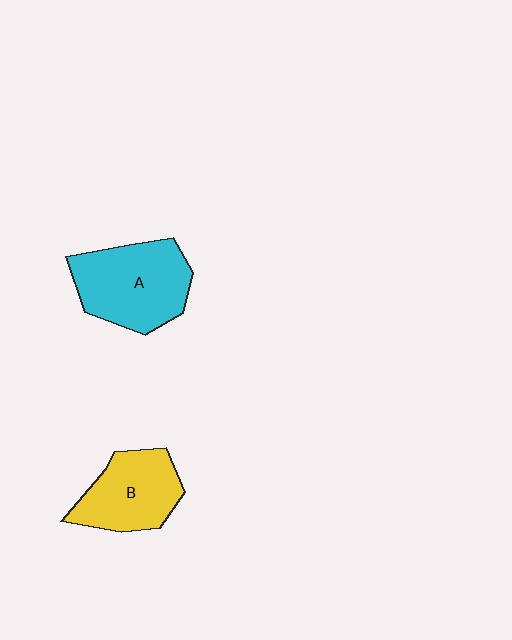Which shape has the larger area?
Shape A (cyan).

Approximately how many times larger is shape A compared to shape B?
Approximately 1.3 times.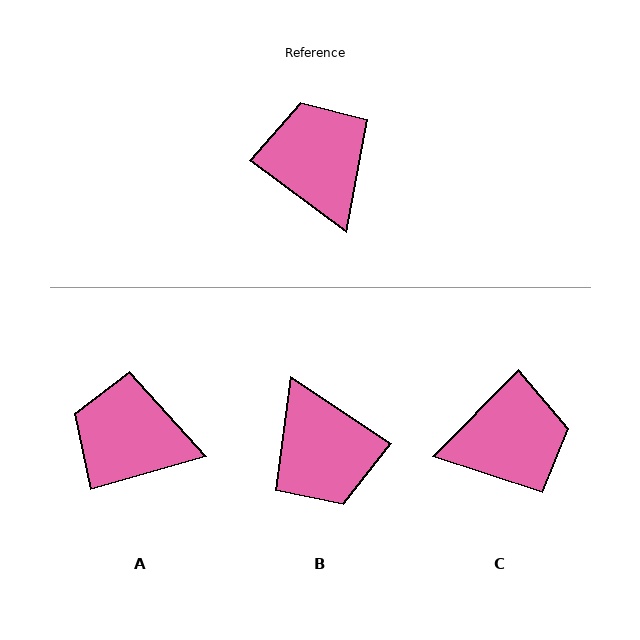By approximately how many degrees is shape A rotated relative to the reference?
Approximately 53 degrees counter-clockwise.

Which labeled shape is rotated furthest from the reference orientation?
B, about 177 degrees away.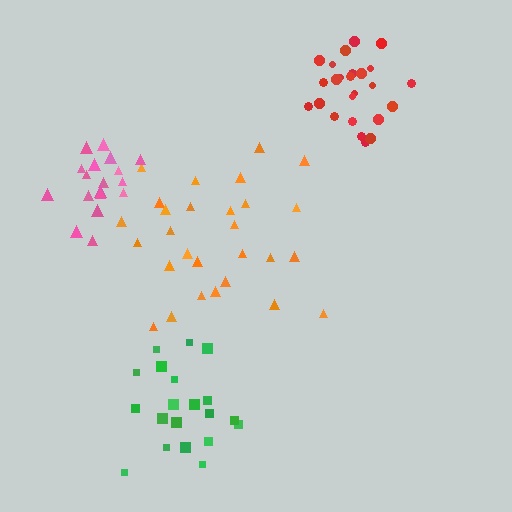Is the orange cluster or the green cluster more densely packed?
Green.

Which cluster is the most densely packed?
Red.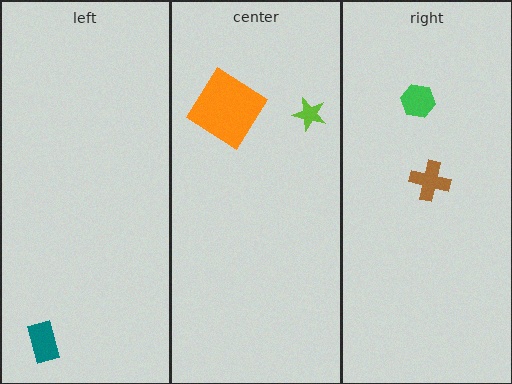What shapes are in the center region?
The lime star, the orange diamond.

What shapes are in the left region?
The teal rectangle.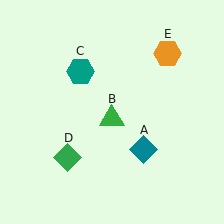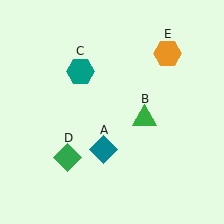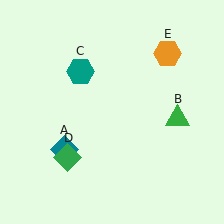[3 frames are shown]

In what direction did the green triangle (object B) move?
The green triangle (object B) moved right.